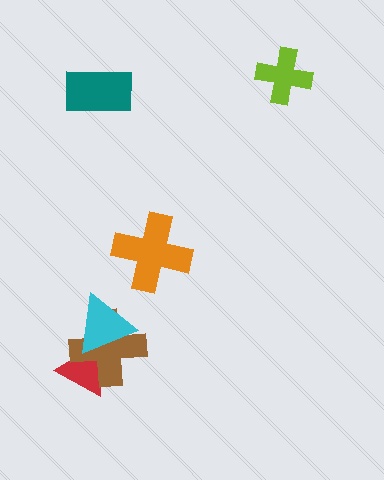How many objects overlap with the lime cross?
0 objects overlap with the lime cross.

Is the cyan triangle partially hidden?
No, no other shape covers it.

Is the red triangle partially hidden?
Yes, it is partially covered by another shape.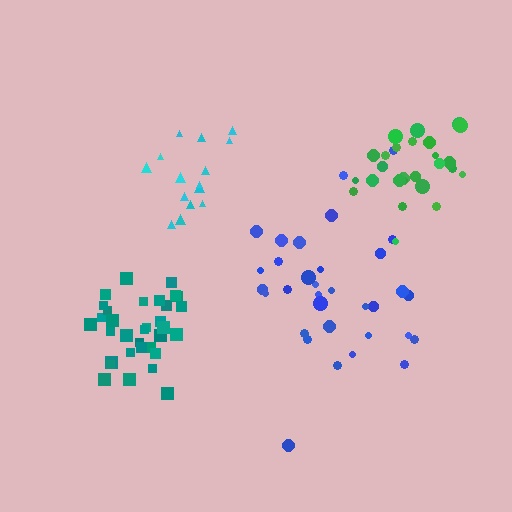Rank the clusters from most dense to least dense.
teal, green, cyan, blue.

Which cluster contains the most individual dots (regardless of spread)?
Blue (34).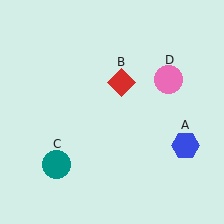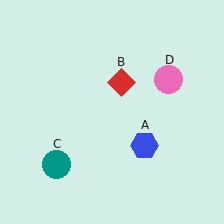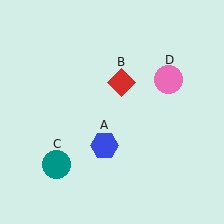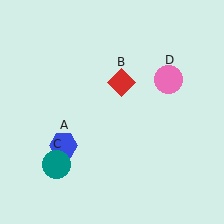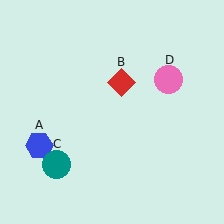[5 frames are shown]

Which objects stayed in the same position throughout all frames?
Red diamond (object B) and teal circle (object C) and pink circle (object D) remained stationary.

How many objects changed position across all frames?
1 object changed position: blue hexagon (object A).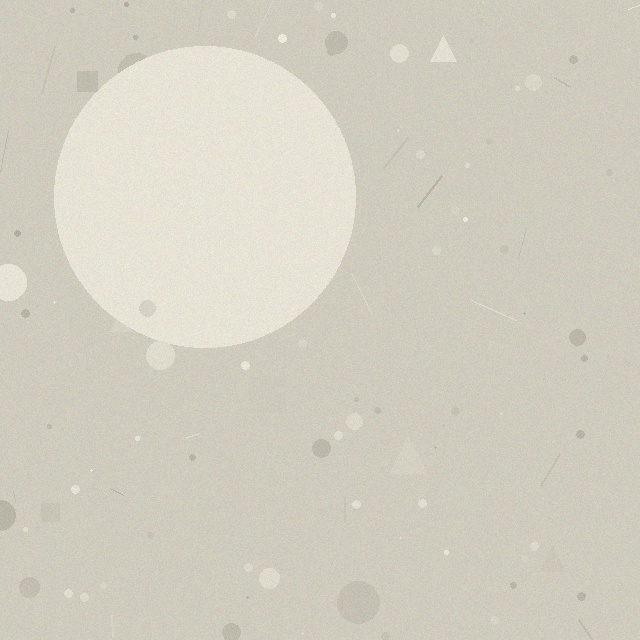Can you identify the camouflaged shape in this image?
The camouflaged shape is a circle.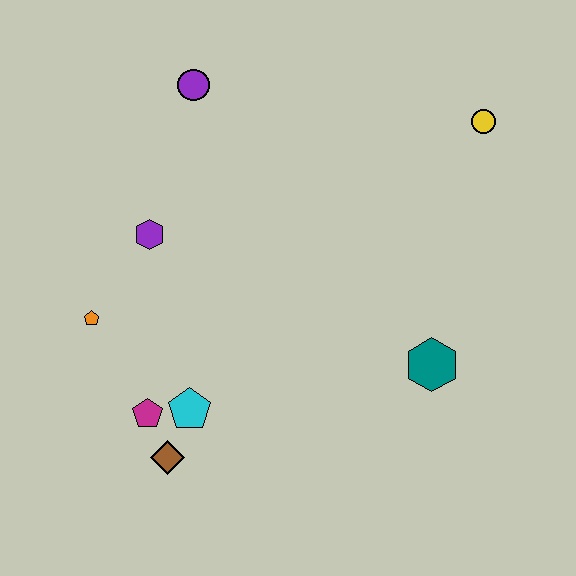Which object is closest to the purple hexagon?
The orange pentagon is closest to the purple hexagon.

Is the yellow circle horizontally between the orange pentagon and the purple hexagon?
No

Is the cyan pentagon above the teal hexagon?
No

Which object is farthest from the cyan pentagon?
The yellow circle is farthest from the cyan pentagon.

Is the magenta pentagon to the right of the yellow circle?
No